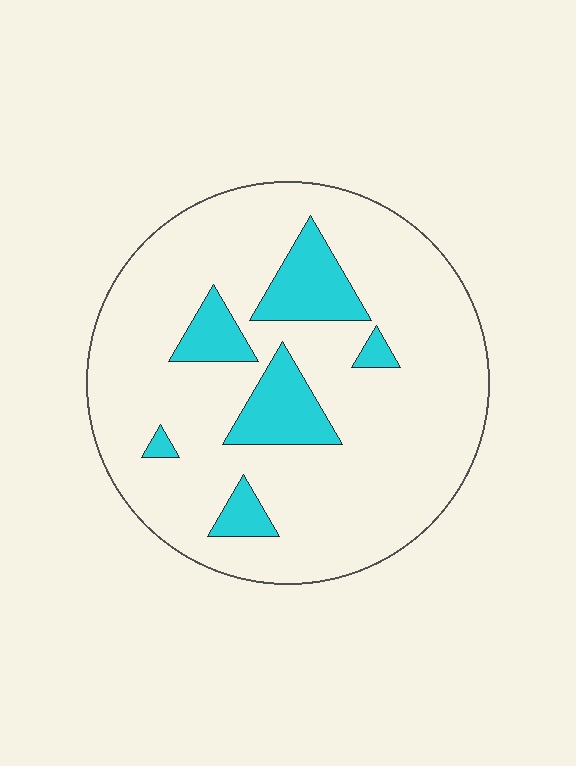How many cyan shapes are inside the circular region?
6.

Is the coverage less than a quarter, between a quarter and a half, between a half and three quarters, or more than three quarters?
Less than a quarter.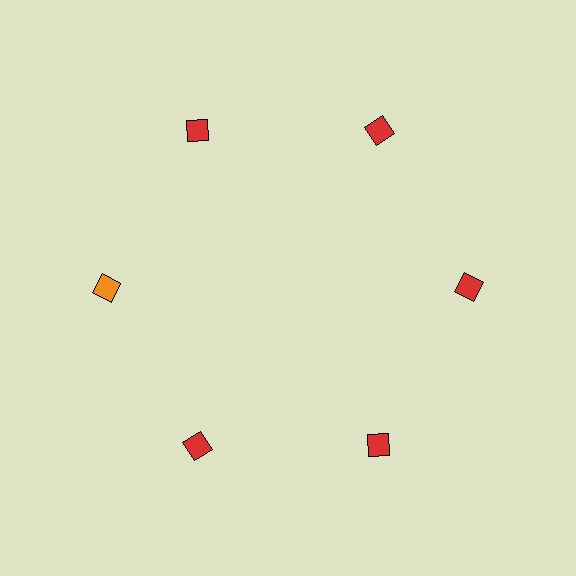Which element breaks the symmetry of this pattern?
The orange diamond at roughly the 9 o'clock position breaks the symmetry. All other shapes are red diamonds.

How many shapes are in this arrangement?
There are 6 shapes arranged in a ring pattern.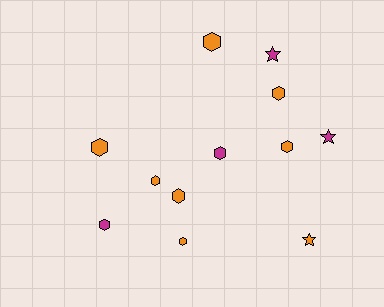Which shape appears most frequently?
Hexagon, with 9 objects.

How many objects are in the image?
There are 12 objects.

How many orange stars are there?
There is 1 orange star.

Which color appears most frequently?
Orange, with 8 objects.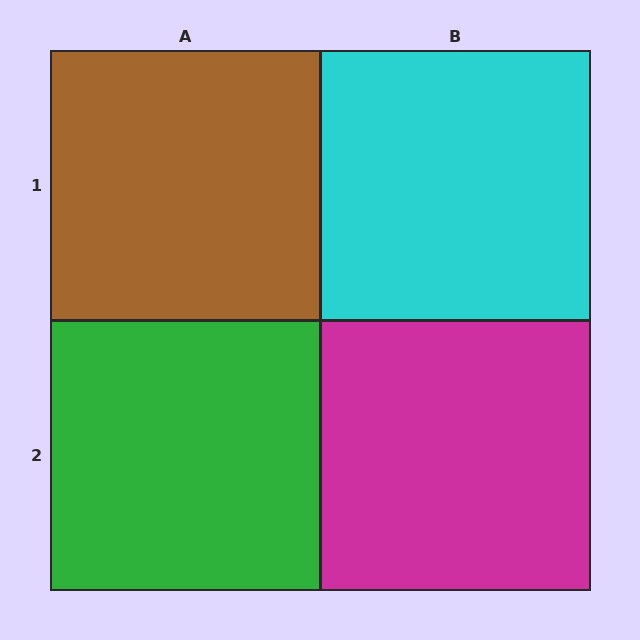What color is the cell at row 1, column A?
Brown.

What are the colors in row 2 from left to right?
Green, magenta.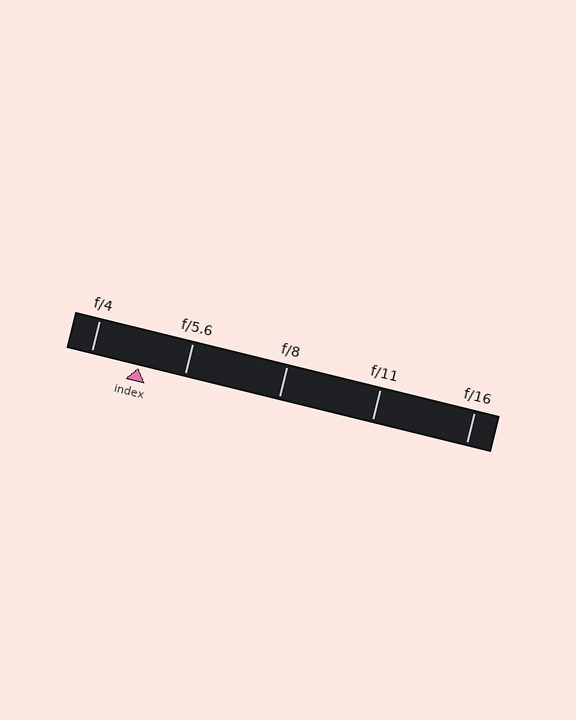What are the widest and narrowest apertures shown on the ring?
The widest aperture shown is f/4 and the narrowest is f/16.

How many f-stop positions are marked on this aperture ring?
There are 5 f-stop positions marked.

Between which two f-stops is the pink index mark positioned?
The index mark is between f/4 and f/5.6.